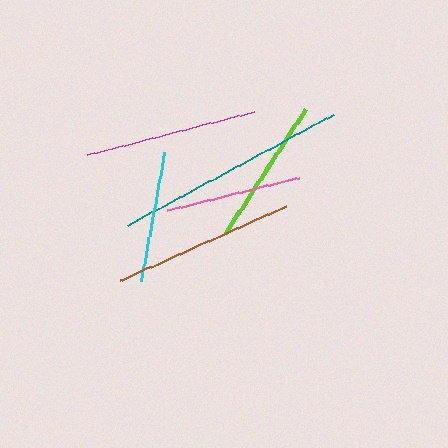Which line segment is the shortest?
The cyan line is the shortest at approximately 130 pixels.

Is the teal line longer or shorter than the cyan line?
The teal line is longer than the cyan line.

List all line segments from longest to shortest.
From longest to shortest: teal, brown, magenta, lime, pink, cyan.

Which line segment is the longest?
The teal line is the longest at approximately 235 pixels.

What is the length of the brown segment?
The brown segment is approximately 182 pixels long.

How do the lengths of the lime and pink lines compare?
The lime and pink lines are approximately the same length.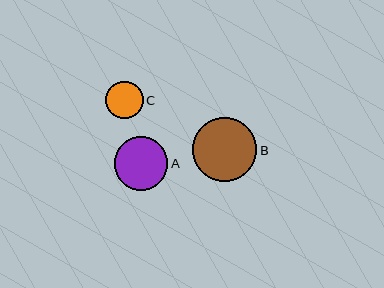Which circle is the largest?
Circle B is the largest with a size of approximately 64 pixels.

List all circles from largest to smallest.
From largest to smallest: B, A, C.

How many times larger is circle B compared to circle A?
Circle B is approximately 1.2 times the size of circle A.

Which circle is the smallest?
Circle C is the smallest with a size of approximately 37 pixels.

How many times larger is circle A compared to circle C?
Circle A is approximately 1.4 times the size of circle C.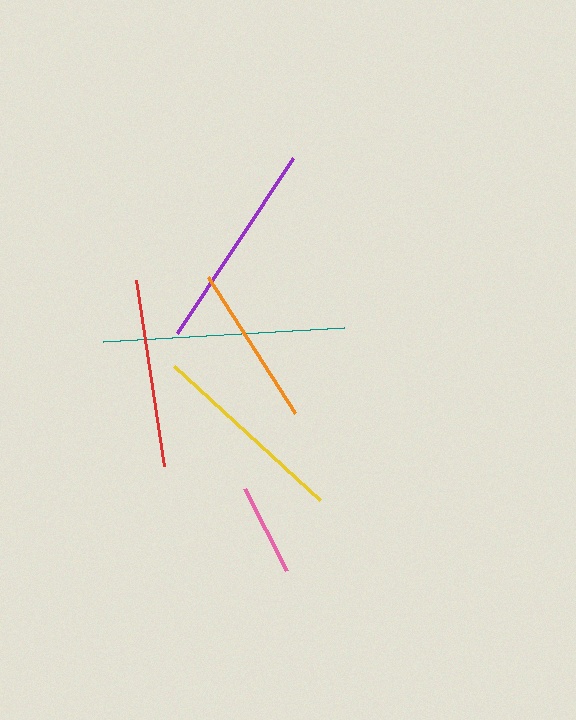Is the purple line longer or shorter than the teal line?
The teal line is longer than the purple line.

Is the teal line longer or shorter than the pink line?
The teal line is longer than the pink line.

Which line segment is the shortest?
The pink line is the shortest at approximately 92 pixels.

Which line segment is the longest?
The teal line is the longest at approximately 241 pixels.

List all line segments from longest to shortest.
From longest to shortest: teal, purple, yellow, red, orange, pink.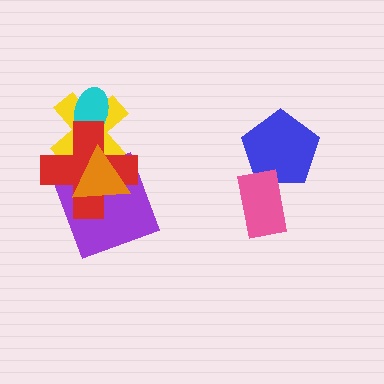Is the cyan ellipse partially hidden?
Yes, it is partially covered by another shape.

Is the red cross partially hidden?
Yes, it is partially covered by another shape.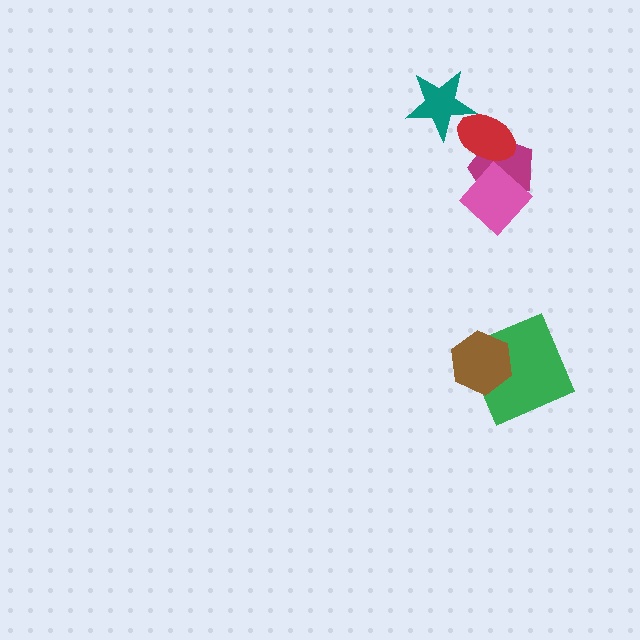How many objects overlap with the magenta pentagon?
2 objects overlap with the magenta pentagon.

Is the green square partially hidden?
Yes, it is partially covered by another shape.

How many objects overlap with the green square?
1 object overlaps with the green square.